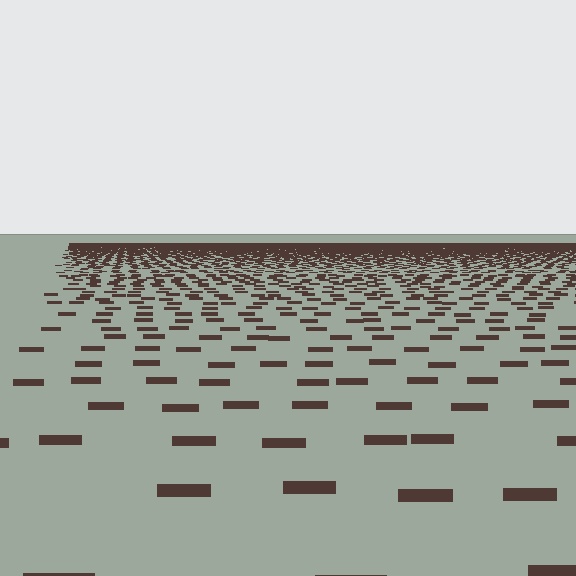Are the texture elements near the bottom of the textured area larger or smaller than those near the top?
Larger. Near the bottom, elements are closer to the viewer and appear at a bigger on-screen size.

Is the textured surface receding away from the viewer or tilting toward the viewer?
The surface is receding away from the viewer. Texture elements get smaller and denser toward the top.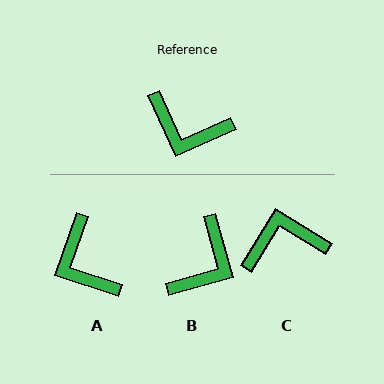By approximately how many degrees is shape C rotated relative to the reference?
Approximately 146 degrees clockwise.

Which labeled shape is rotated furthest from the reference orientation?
C, about 146 degrees away.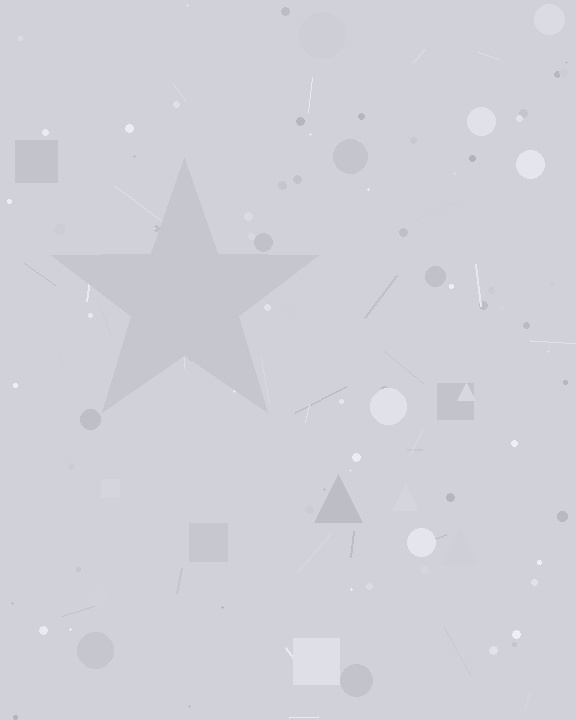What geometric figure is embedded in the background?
A star is embedded in the background.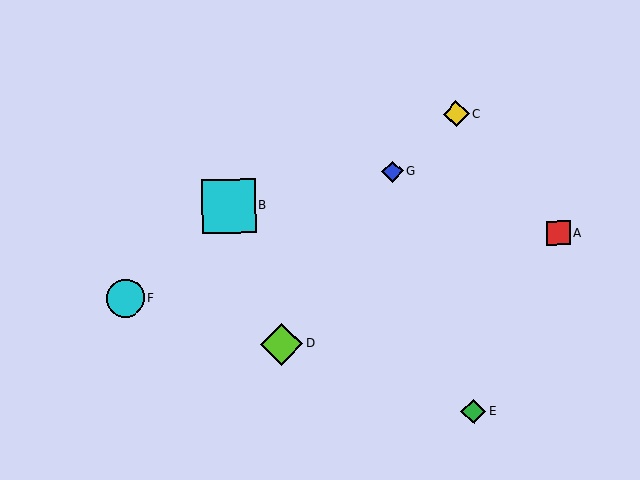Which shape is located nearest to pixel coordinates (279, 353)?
The lime diamond (labeled D) at (282, 344) is nearest to that location.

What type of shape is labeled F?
Shape F is a cyan circle.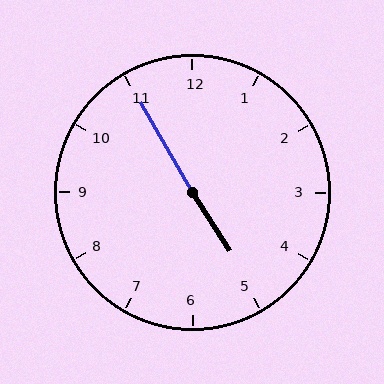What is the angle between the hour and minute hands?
Approximately 178 degrees.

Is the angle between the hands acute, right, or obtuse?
It is obtuse.